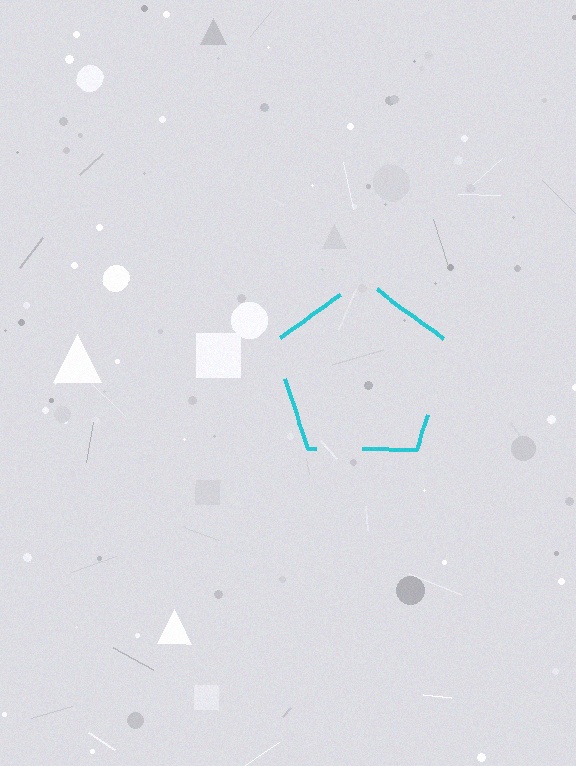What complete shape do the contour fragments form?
The contour fragments form a pentagon.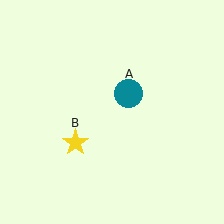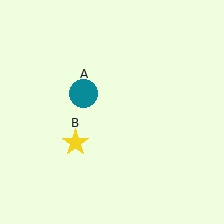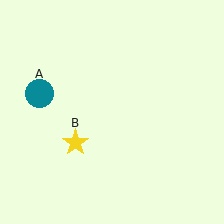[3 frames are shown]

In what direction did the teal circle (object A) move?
The teal circle (object A) moved left.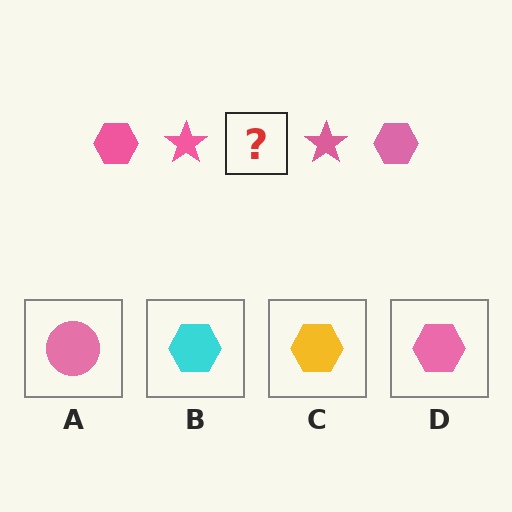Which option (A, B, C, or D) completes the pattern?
D.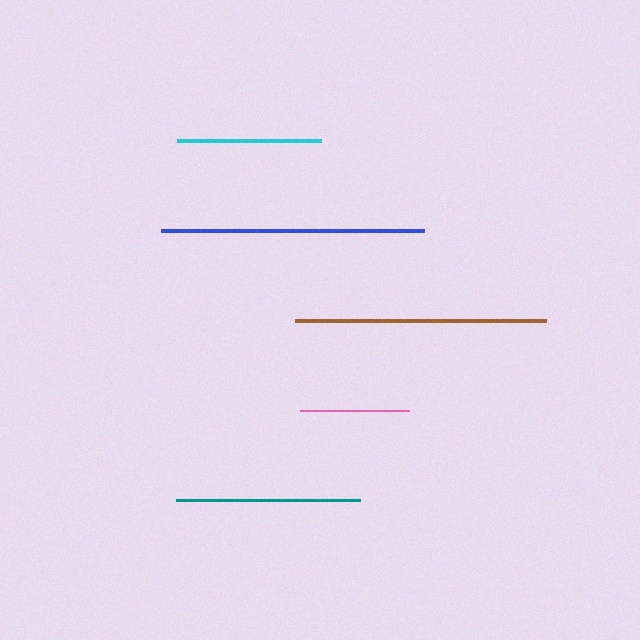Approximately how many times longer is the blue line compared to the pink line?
The blue line is approximately 2.4 times the length of the pink line.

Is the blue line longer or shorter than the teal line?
The blue line is longer than the teal line.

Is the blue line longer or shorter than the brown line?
The blue line is longer than the brown line.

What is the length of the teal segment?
The teal segment is approximately 184 pixels long.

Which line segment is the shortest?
The pink line is the shortest at approximately 109 pixels.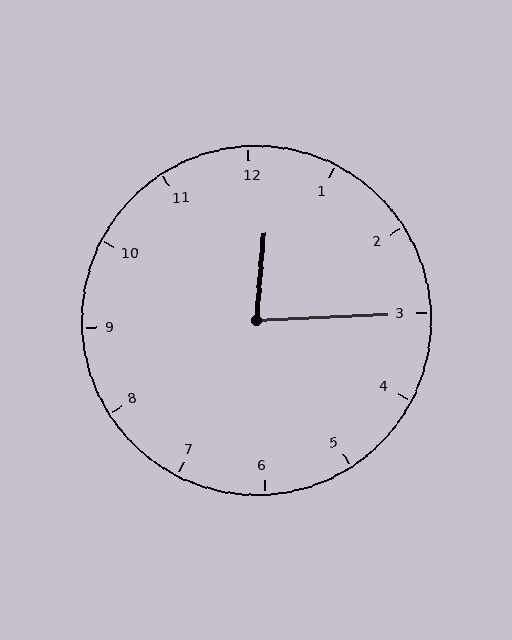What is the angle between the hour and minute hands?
Approximately 82 degrees.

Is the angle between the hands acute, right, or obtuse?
It is acute.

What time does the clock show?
12:15.